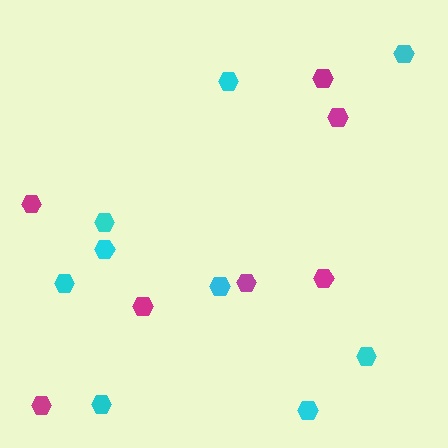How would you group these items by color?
There are 2 groups: one group of magenta hexagons (7) and one group of cyan hexagons (9).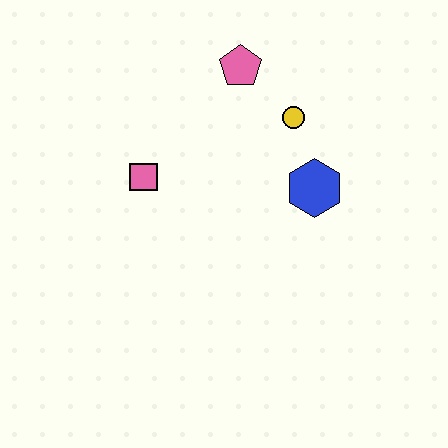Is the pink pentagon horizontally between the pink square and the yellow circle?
Yes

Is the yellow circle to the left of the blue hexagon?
Yes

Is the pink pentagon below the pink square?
No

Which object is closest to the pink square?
The pink pentagon is closest to the pink square.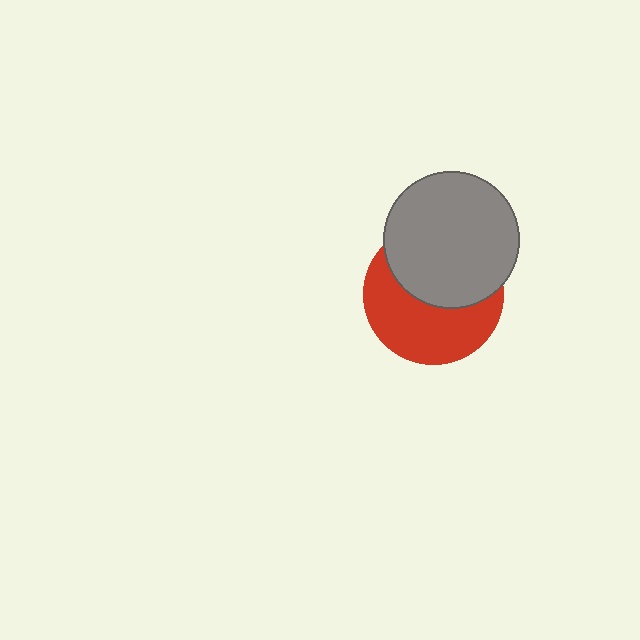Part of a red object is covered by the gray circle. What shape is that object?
It is a circle.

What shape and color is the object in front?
The object in front is a gray circle.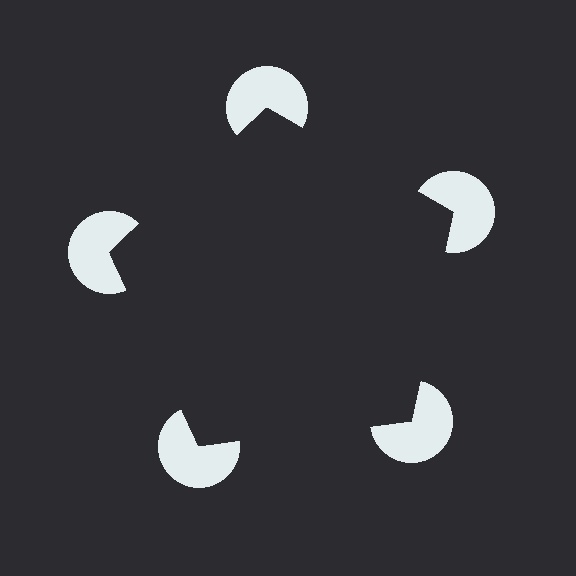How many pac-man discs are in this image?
There are 5 — one at each vertex of the illusory pentagon.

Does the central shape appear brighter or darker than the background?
It typically appears slightly darker than the background, even though no actual brightness change is drawn.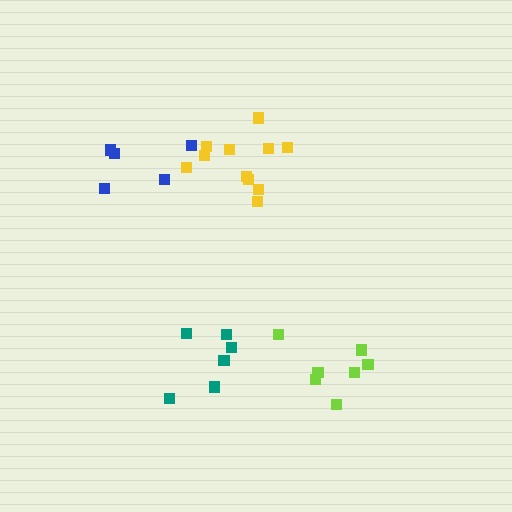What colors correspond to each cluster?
The clusters are colored: yellow, blue, teal, lime.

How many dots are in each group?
Group 1: 11 dots, Group 2: 5 dots, Group 3: 6 dots, Group 4: 7 dots (29 total).